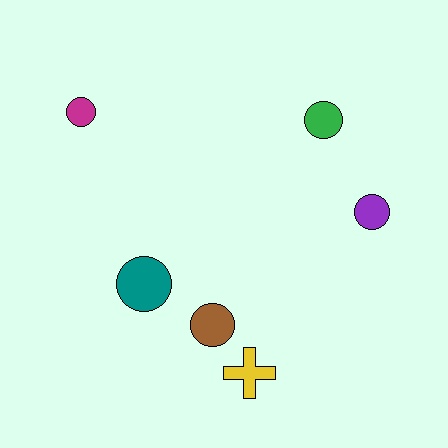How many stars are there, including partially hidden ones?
There are no stars.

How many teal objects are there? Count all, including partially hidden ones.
There is 1 teal object.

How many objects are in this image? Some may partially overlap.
There are 6 objects.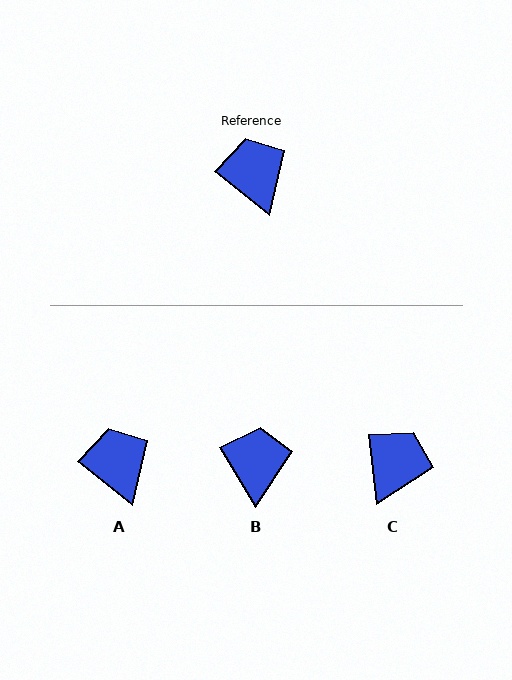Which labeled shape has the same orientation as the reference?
A.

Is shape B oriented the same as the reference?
No, it is off by about 20 degrees.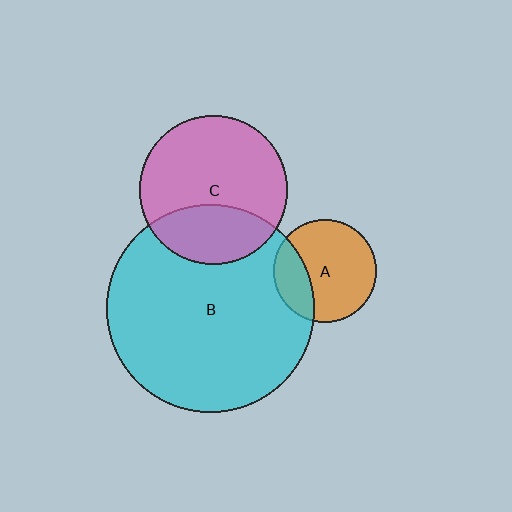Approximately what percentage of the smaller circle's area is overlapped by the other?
Approximately 25%.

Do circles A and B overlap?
Yes.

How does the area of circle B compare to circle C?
Approximately 2.0 times.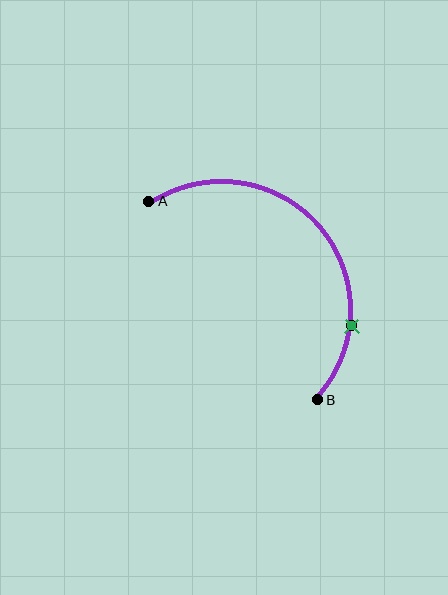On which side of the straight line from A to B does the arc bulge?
The arc bulges above and to the right of the straight line connecting A and B.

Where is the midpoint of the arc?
The arc midpoint is the point on the curve farthest from the straight line joining A and B. It sits above and to the right of that line.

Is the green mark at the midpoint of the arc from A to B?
No. The green mark lies on the arc but is closer to endpoint B. The arc midpoint would be at the point on the curve equidistant along the arc from both A and B.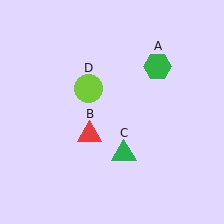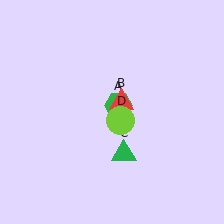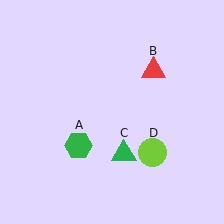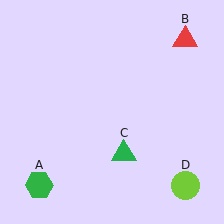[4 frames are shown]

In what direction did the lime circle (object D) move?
The lime circle (object D) moved down and to the right.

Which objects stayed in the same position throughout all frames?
Green triangle (object C) remained stationary.